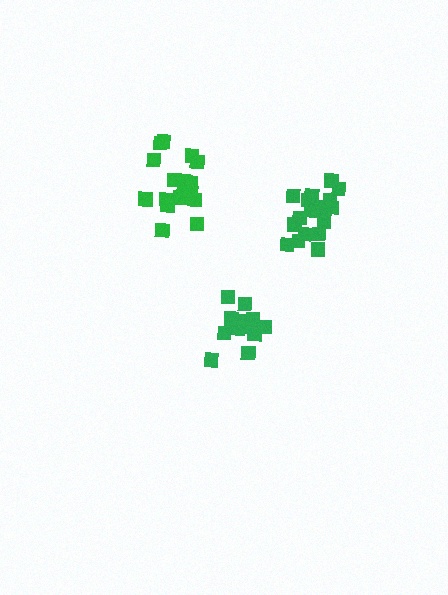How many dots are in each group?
Group 1: 15 dots, Group 2: 18 dots, Group 3: 19 dots (52 total).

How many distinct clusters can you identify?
There are 3 distinct clusters.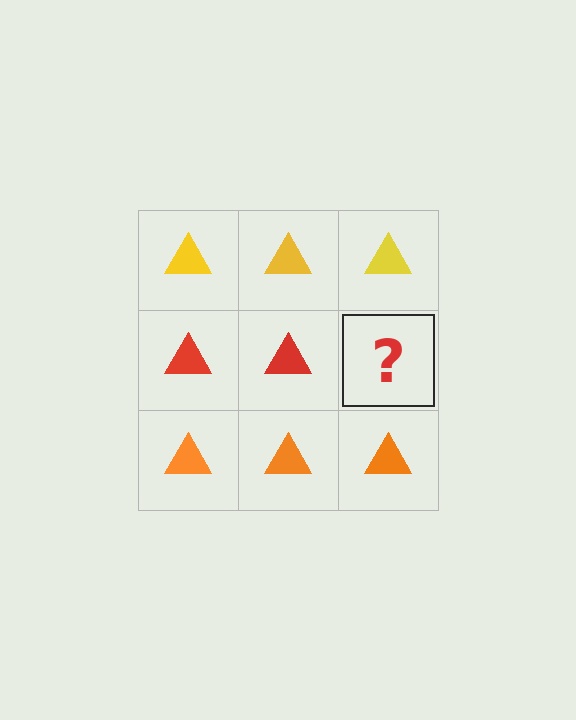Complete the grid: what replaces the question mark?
The question mark should be replaced with a red triangle.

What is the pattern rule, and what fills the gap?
The rule is that each row has a consistent color. The gap should be filled with a red triangle.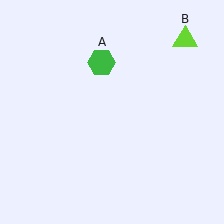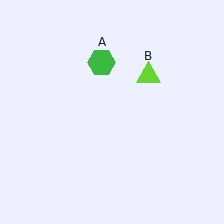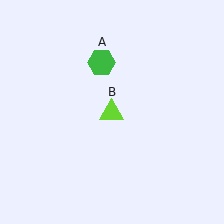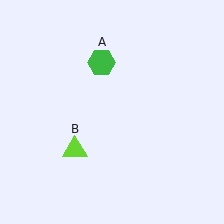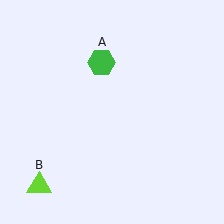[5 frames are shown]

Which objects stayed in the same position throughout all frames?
Green hexagon (object A) remained stationary.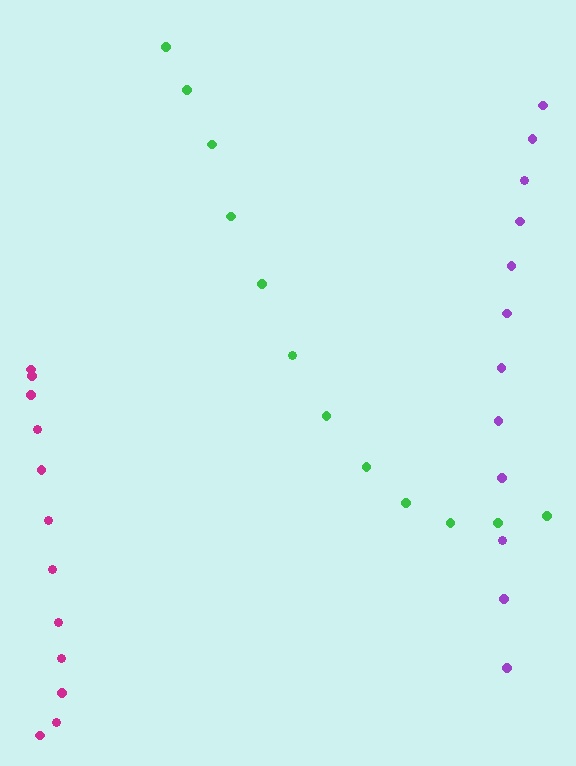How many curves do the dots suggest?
There are 3 distinct paths.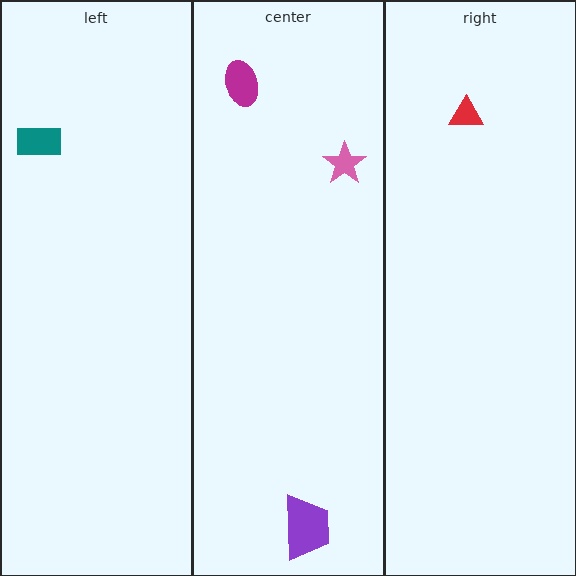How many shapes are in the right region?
1.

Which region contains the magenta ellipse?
The center region.